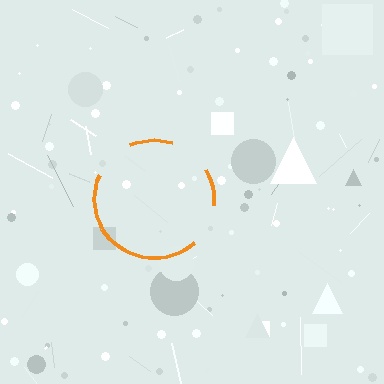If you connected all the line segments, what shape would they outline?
They would outline a circle.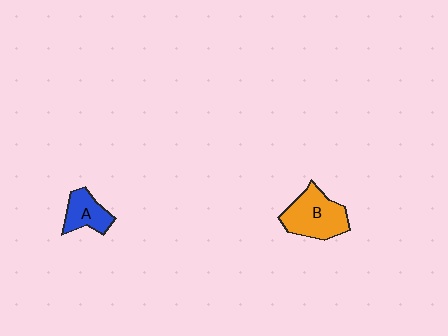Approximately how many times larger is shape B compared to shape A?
Approximately 1.7 times.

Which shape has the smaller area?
Shape A (blue).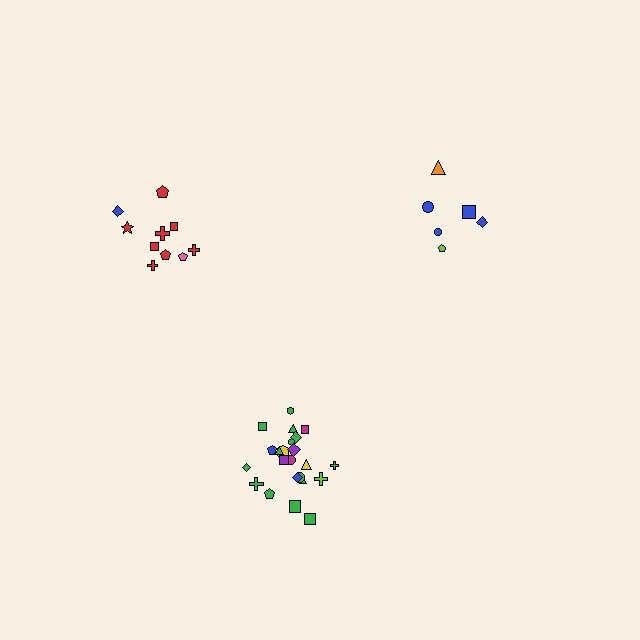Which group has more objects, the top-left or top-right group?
The top-left group.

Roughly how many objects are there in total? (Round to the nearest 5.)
Roughly 40 objects in total.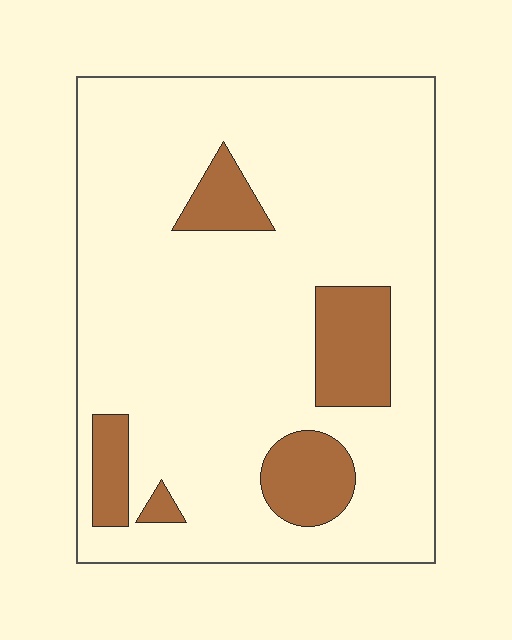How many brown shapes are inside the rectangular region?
5.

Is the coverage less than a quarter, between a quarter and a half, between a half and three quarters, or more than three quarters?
Less than a quarter.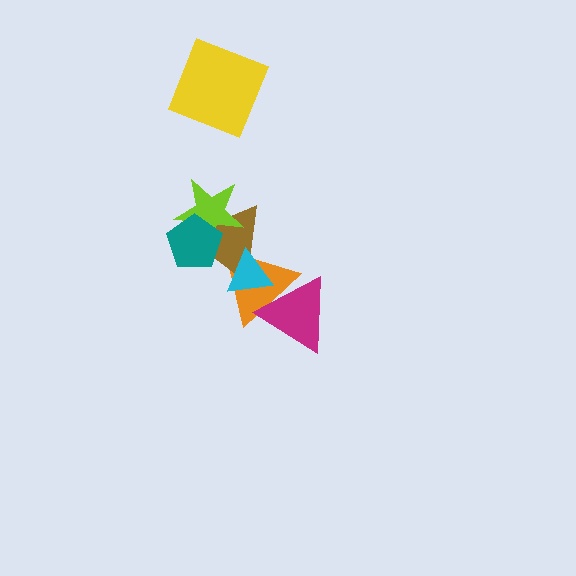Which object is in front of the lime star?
The teal pentagon is in front of the lime star.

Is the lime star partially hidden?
Yes, it is partially covered by another shape.